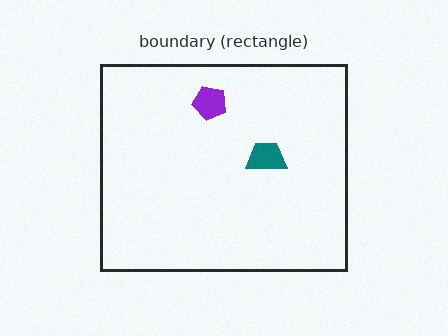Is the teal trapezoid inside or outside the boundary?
Inside.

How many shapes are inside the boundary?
2 inside, 0 outside.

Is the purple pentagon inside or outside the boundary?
Inside.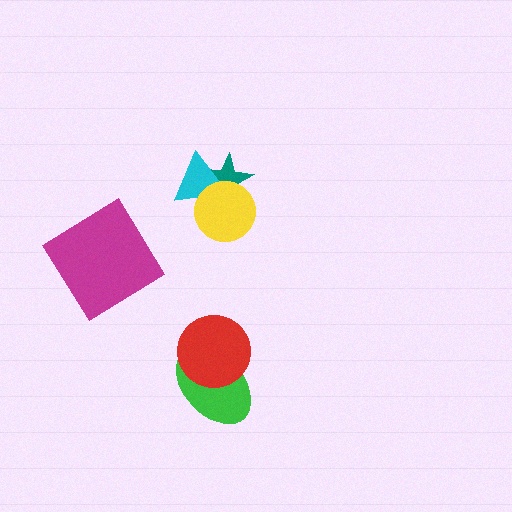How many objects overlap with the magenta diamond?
0 objects overlap with the magenta diamond.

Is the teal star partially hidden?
Yes, it is partially covered by another shape.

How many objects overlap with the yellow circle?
2 objects overlap with the yellow circle.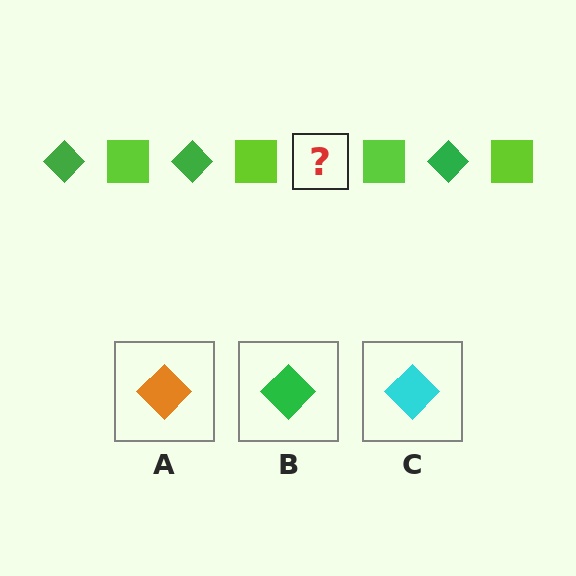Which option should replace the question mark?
Option B.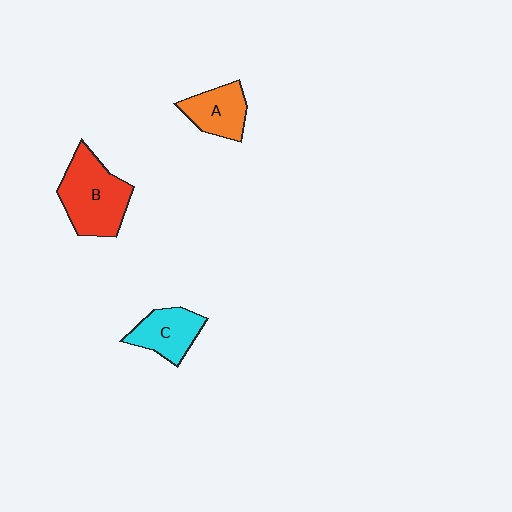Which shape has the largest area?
Shape B (red).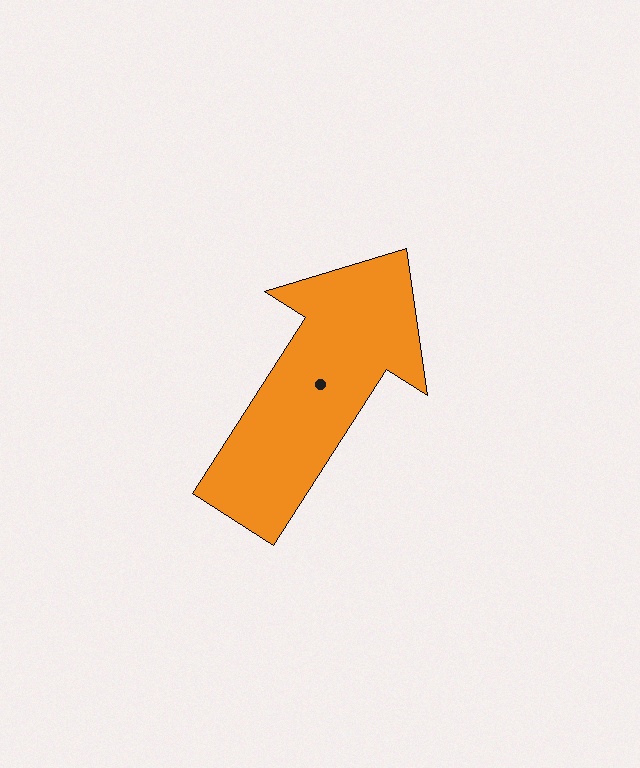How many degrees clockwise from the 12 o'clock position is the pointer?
Approximately 33 degrees.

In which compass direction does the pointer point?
Northeast.